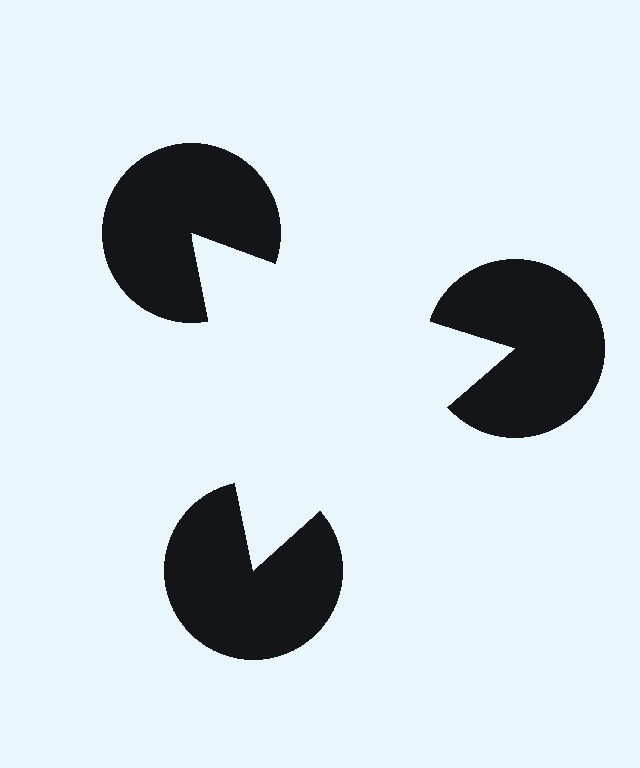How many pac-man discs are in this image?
There are 3 — one at each vertex of the illusory triangle.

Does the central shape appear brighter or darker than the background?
It typically appears slightly brighter than the background, even though no actual brightness change is drawn.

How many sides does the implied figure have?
3 sides.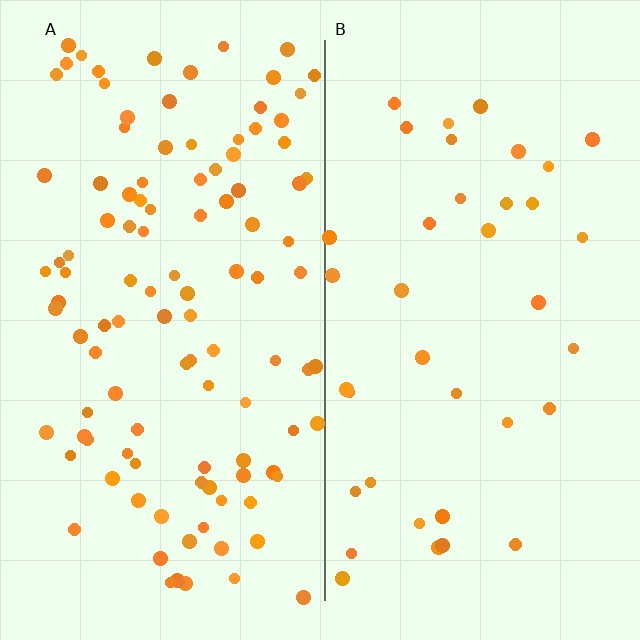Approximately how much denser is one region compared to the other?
Approximately 3.0× — region A over region B.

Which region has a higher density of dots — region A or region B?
A (the left).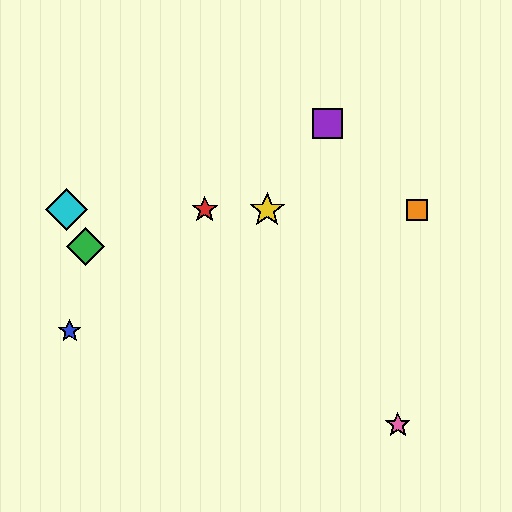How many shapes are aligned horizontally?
4 shapes (the red star, the yellow star, the orange square, the cyan diamond) are aligned horizontally.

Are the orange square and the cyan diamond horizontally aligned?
Yes, both are at y≈210.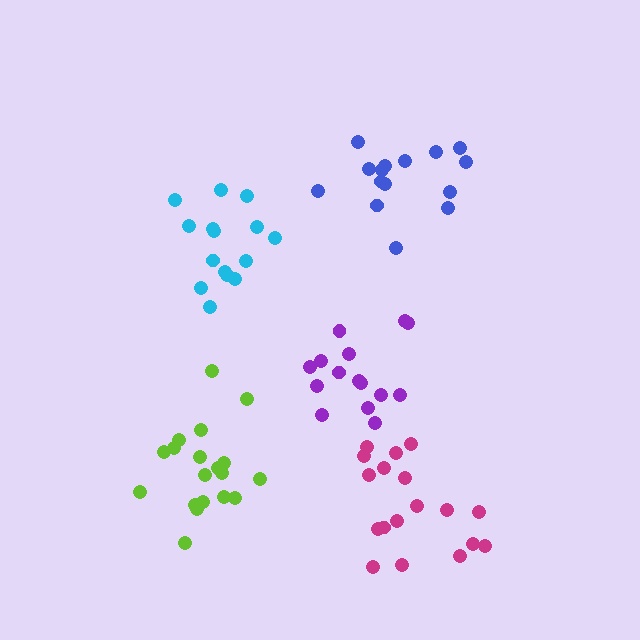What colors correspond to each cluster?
The clusters are colored: lime, blue, purple, magenta, cyan.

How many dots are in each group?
Group 1: 19 dots, Group 2: 15 dots, Group 3: 15 dots, Group 4: 18 dots, Group 5: 15 dots (82 total).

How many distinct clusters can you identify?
There are 5 distinct clusters.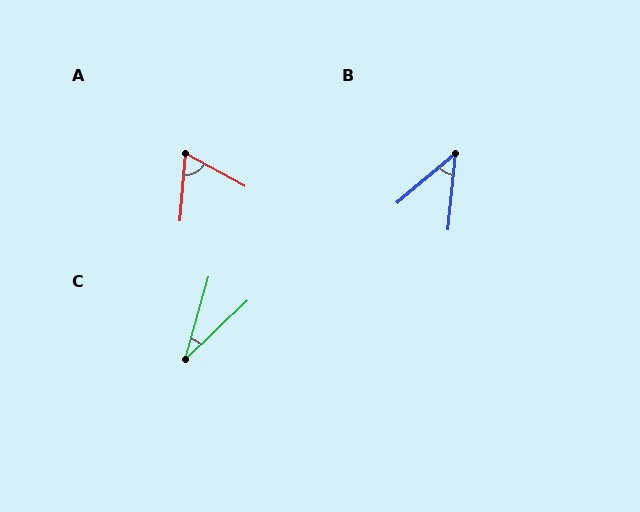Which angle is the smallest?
C, at approximately 31 degrees.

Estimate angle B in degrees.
Approximately 44 degrees.